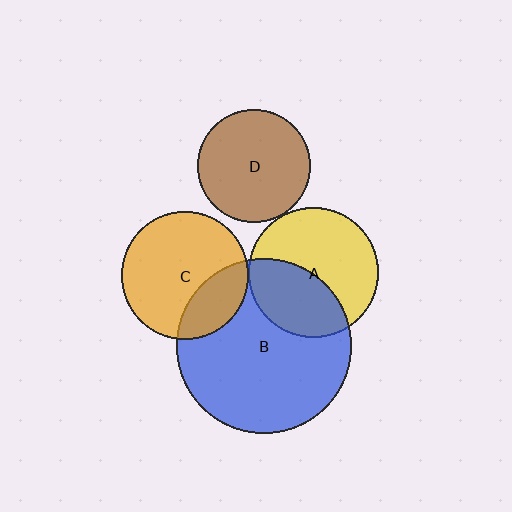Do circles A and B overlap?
Yes.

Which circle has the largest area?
Circle B (blue).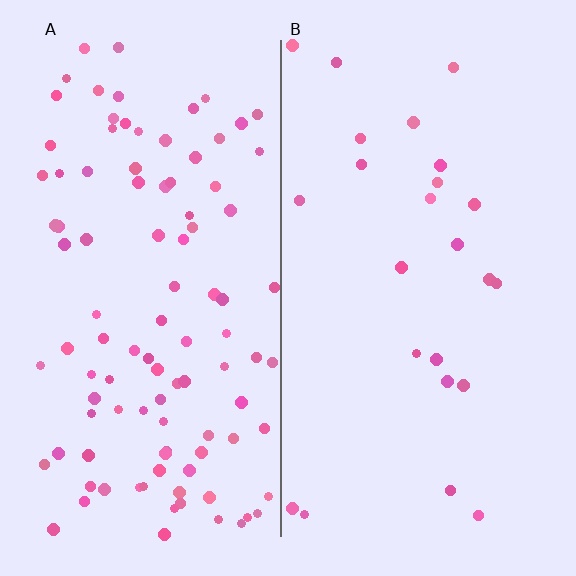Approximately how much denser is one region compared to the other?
Approximately 4.2× — region A over region B.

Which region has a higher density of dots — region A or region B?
A (the left).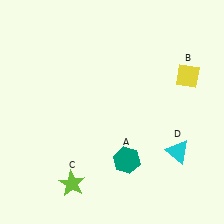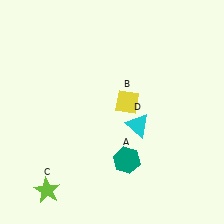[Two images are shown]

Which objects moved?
The objects that moved are: the yellow diamond (B), the lime star (C), the cyan triangle (D).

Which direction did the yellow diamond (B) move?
The yellow diamond (B) moved left.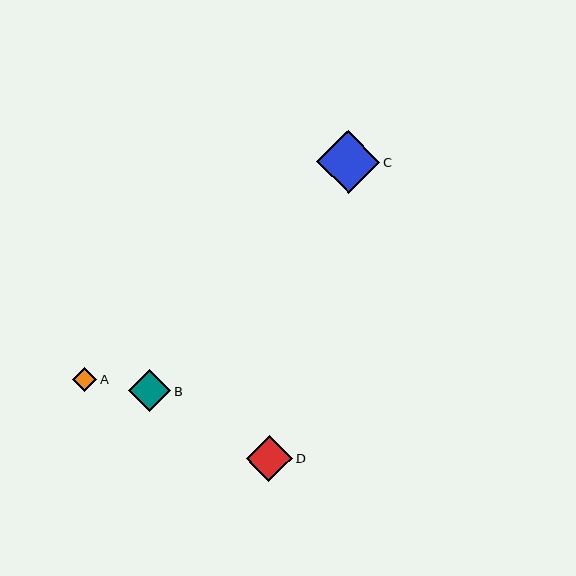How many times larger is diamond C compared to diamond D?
Diamond C is approximately 1.4 times the size of diamond D.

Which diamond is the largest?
Diamond C is the largest with a size of approximately 64 pixels.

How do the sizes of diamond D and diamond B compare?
Diamond D and diamond B are approximately the same size.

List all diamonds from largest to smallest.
From largest to smallest: C, D, B, A.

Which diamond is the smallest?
Diamond A is the smallest with a size of approximately 24 pixels.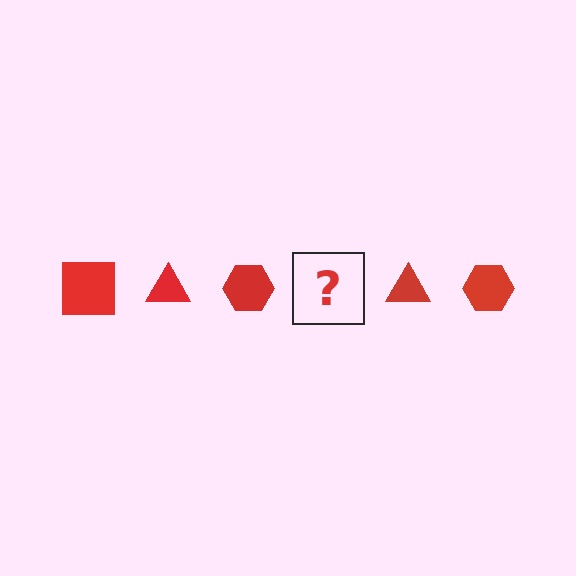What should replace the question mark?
The question mark should be replaced with a red square.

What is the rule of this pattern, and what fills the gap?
The rule is that the pattern cycles through square, triangle, hexagon shapes in red. The gap should be filled with a red square.